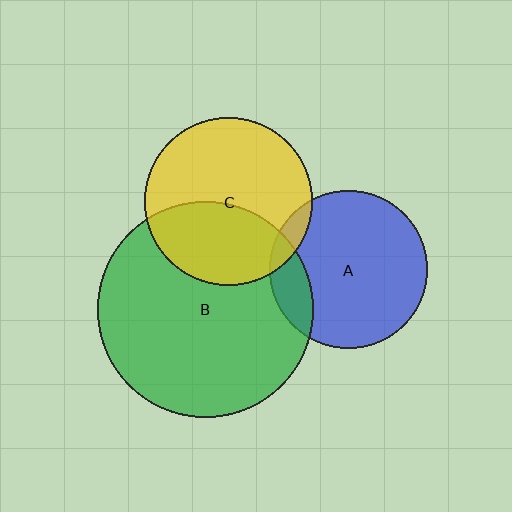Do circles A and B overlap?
Yes.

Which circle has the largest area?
Circle B (green).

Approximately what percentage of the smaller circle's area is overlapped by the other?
Approximately 15%.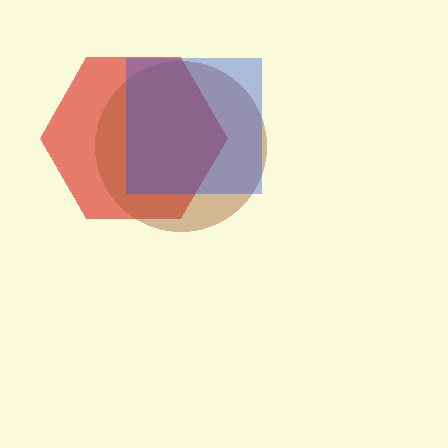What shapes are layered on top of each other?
The layered shapes are: a red hexagon, a brown circle, a blue square.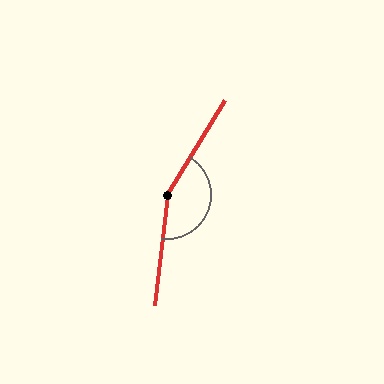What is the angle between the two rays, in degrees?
Approximately 155 degrees.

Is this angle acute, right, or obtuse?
It is obtuse.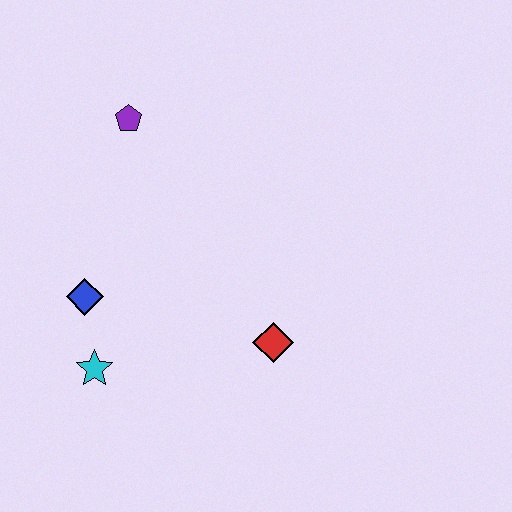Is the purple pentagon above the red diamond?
Yes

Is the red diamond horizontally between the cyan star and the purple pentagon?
No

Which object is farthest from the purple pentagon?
The red diamond is farthest from the purple pentagon.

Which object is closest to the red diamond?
The cyan star is closest to the red diamond.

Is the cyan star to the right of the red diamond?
No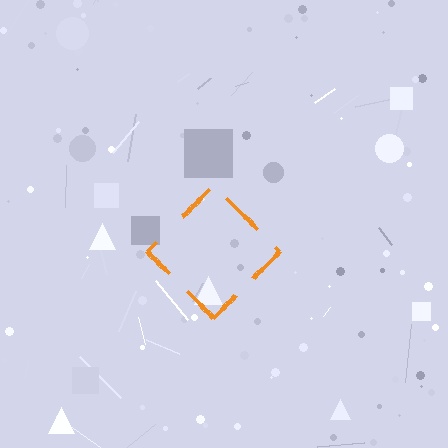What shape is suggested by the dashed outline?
The dashed outline suggests a diamond.